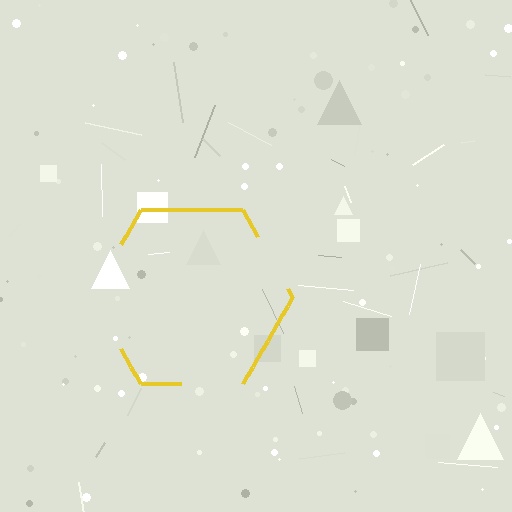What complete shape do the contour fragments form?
The contour fragments form a hexagon.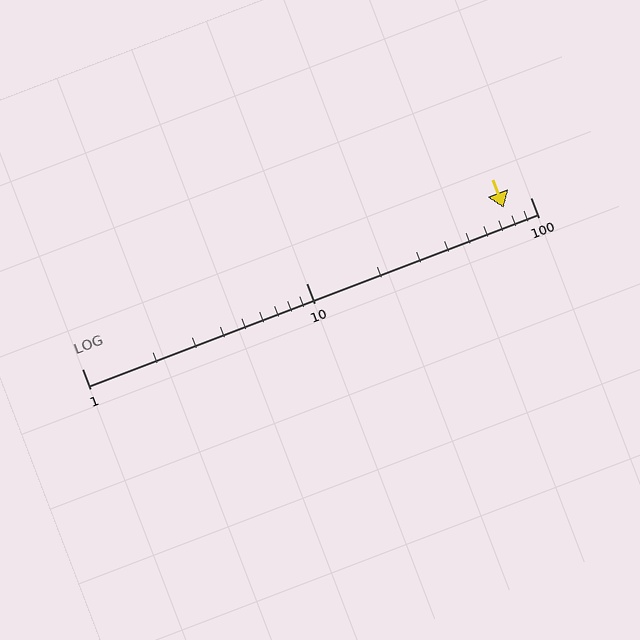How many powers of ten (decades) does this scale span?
The scale spans 2 decades, from 1 to 100.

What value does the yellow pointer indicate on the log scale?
The pointer indicates approximately 76.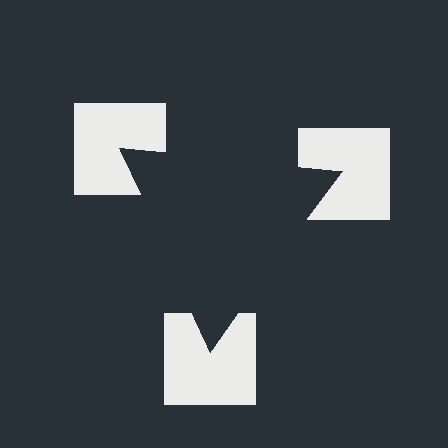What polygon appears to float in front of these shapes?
An illusory triangle — its edges are inferred from the aligned wedge cuts in the notched squares, not physically drawn.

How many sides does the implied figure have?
3 sides.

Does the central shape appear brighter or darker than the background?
It typically appears slightly darker than the background, even though no actual brightness change is drawn.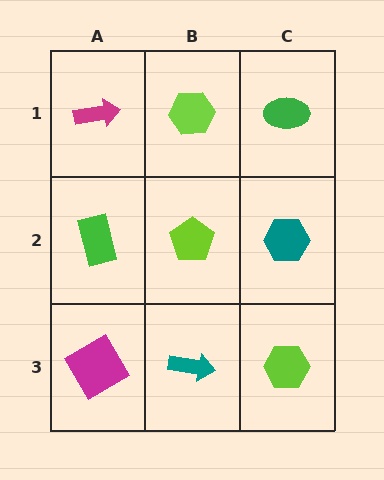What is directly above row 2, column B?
A lime hexagon.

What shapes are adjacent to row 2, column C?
A green ellipse (row 1, column C), a lime hexagon (row 3, column C), a lime pentagon (row 2, column B).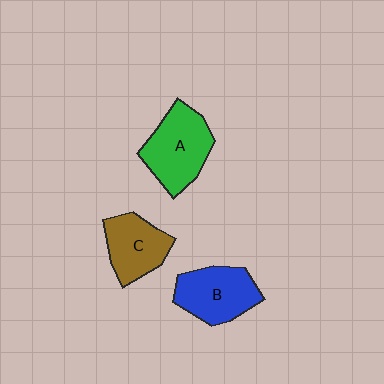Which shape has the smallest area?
Shape C (brown).